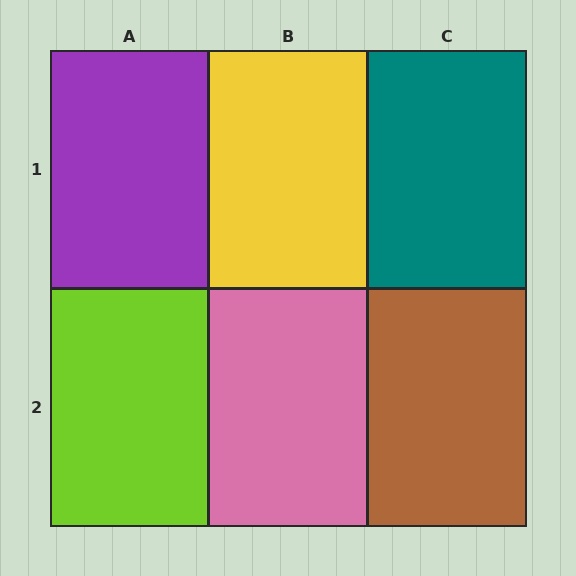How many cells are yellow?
1 cell is yellow.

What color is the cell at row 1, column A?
Purple.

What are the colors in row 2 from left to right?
Lime, pink, brown.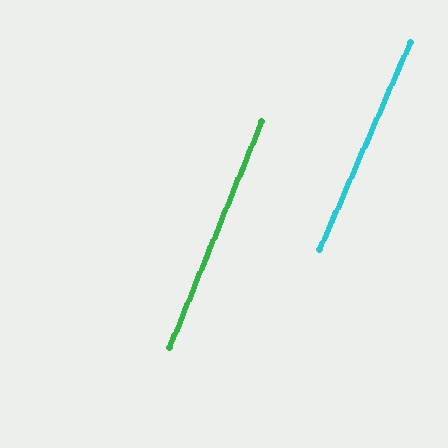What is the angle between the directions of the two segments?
Approximately 1 degree.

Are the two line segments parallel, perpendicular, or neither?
Parallel — their directions differ by only 1.4°.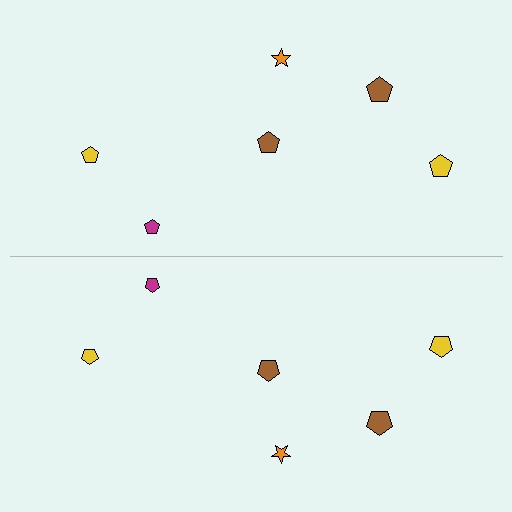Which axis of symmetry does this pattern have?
The pattern has a horizontal axis of symmetry running through the center of the image.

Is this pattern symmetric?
Yes, this pattern has bilateral (reflection) symmetry.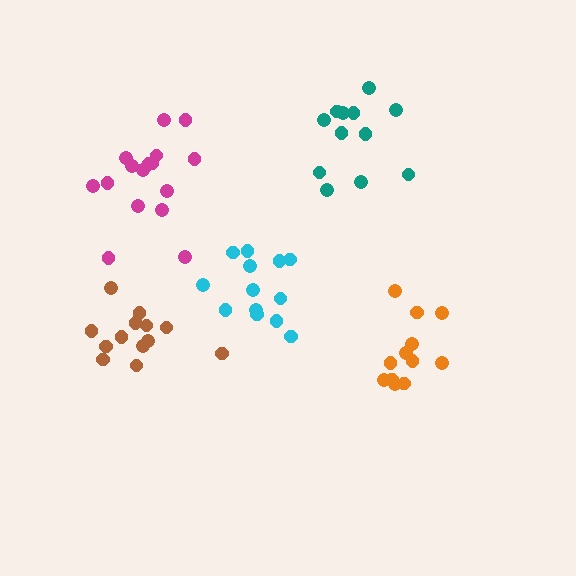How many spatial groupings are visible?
There are 5 spatial groupings.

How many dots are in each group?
Group 1: 16 dots, Group 2: 13 dots, Group 3: 12 dots, Group 4: 12 dots, Group 5: 13 dots (66 total).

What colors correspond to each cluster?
The clusters are colored: magenta, brown, teal, orange, cyan.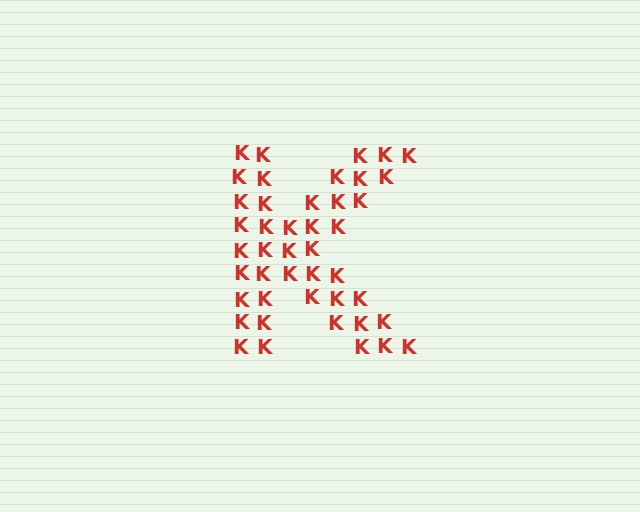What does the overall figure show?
The overall figure shows the letter K.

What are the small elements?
The small elements are letter K's.